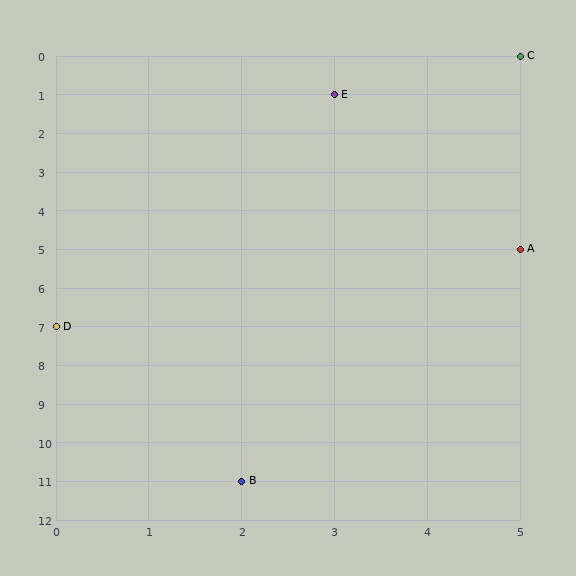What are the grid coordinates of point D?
Point D is at grid coordinates (0, 7).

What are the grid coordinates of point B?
Point B is at grid coordinates (2, 11).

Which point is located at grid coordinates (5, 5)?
Point A is at (5, 5).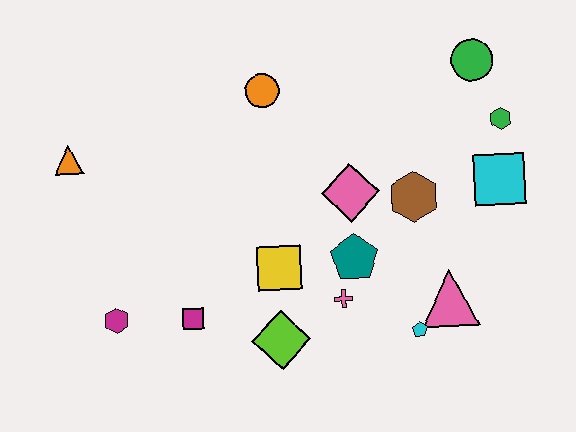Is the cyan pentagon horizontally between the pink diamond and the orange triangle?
No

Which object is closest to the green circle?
The green hexagon is closest to the green circle.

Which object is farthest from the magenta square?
The green circle is farthest from the magenta square.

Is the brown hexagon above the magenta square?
Yes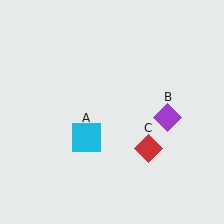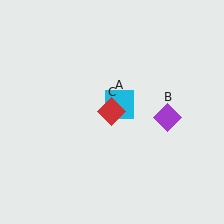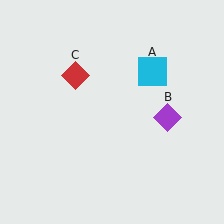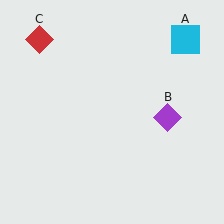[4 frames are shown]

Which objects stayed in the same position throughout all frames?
Purple diamond (object B) remained stationary.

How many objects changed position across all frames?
2 objects changed position: cyan square (object A), red diamond (object C).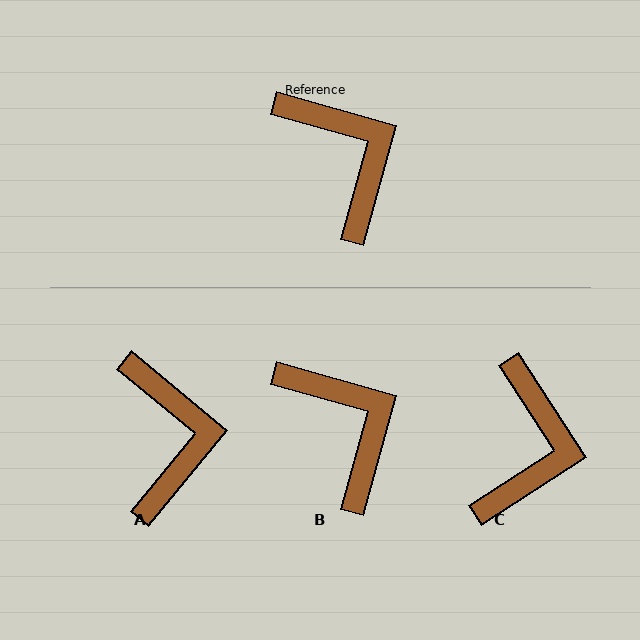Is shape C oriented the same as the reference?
No, it is off by about 41 degrees.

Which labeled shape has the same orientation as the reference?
B.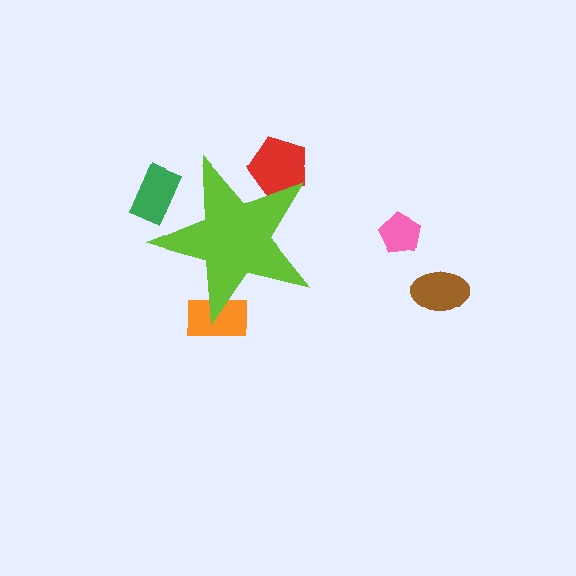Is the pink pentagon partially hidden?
No, the pink pentagon is fully visible.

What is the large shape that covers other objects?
A lime star.